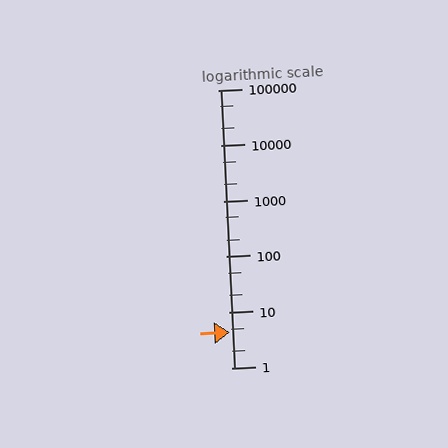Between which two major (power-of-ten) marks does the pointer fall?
The pointer is between 1 and 10.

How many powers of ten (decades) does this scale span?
The scale spans 5 decades, from 1 to 100000.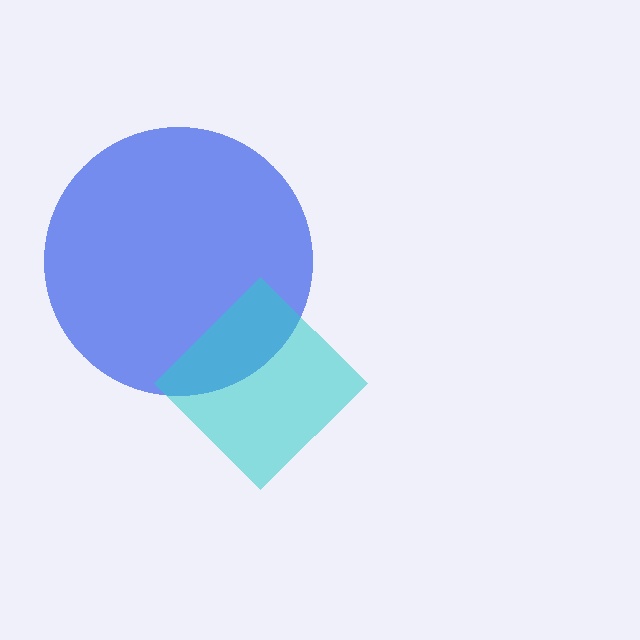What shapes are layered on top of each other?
The layered shapes are: a blue circle, a cyan diamond.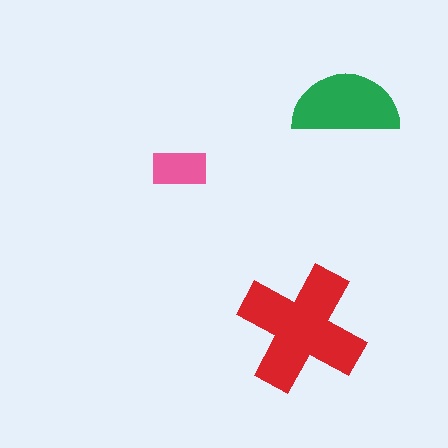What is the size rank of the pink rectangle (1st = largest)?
3rd.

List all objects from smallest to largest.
The pink rectangle, the green semicircle, the red cross.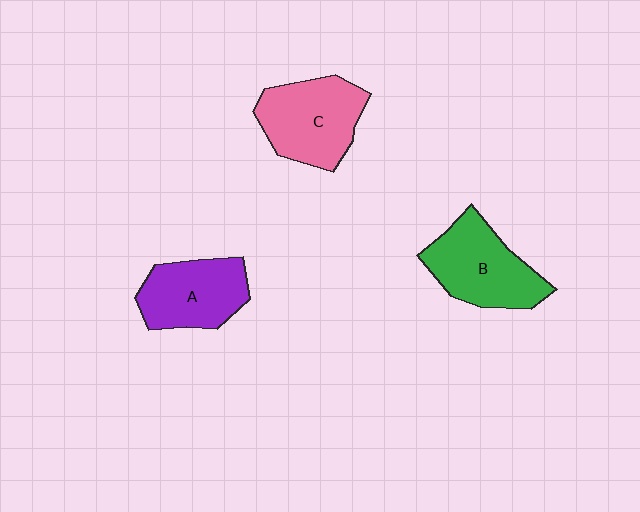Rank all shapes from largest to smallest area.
From largest to smallest: B (green), C (pink), A (purple).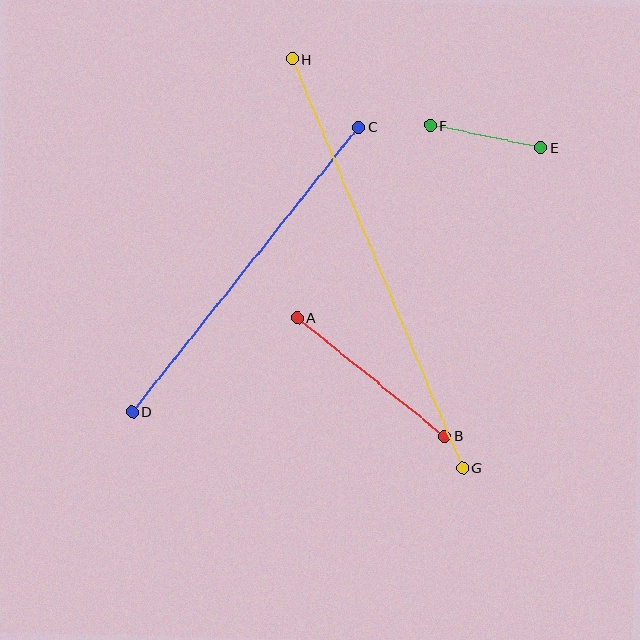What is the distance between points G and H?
The distance is approximately 443 pixels.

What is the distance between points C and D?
The distance is approximately 364 pixels.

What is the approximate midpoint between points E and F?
The midpoint is at approximately (485, 137) pixels.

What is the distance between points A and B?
The distance is approximately 189 pixels.